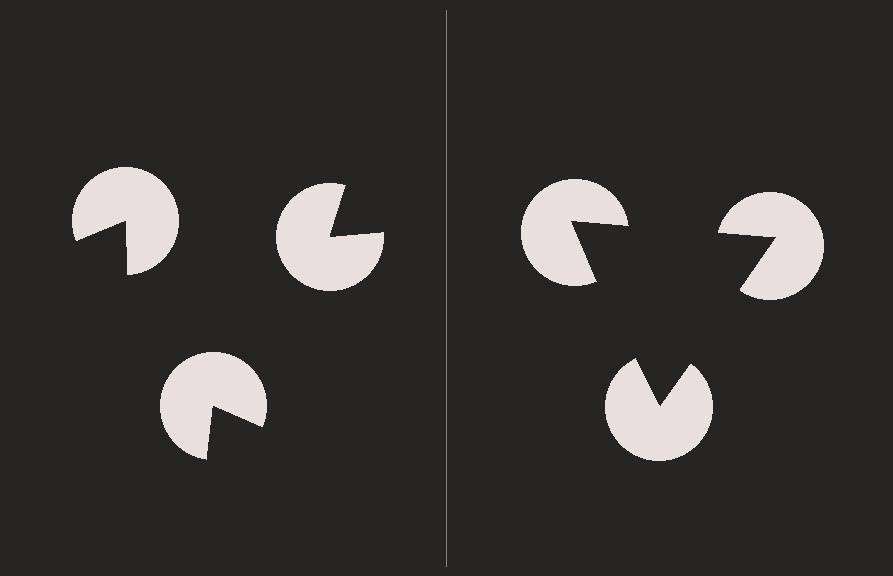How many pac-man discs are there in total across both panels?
6 — 3 on each side.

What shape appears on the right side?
An illusory triangle.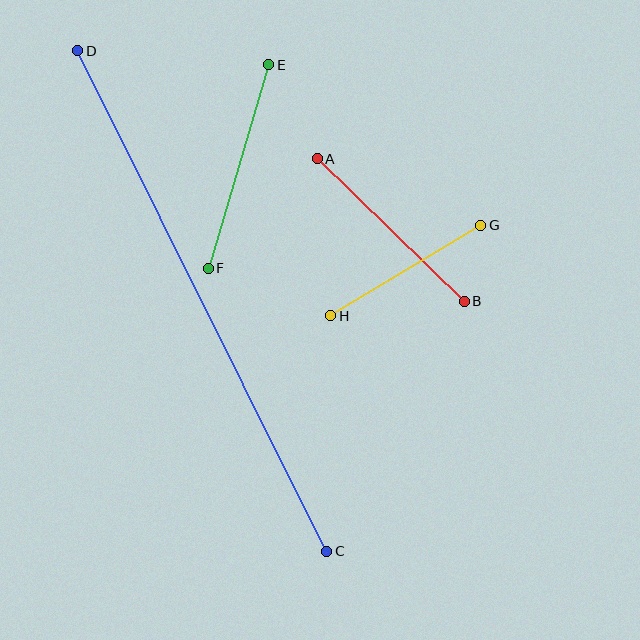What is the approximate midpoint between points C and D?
The midpoint is at approximately (202, 301) pixels.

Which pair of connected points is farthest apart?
Points C and D are farthest apart.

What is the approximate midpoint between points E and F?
The midpoint is at approximately (238, 167) pixels.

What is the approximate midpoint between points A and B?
The midpoint is at approximately (391, 230) pixels.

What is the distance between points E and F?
The distance is approximately 213 pixels.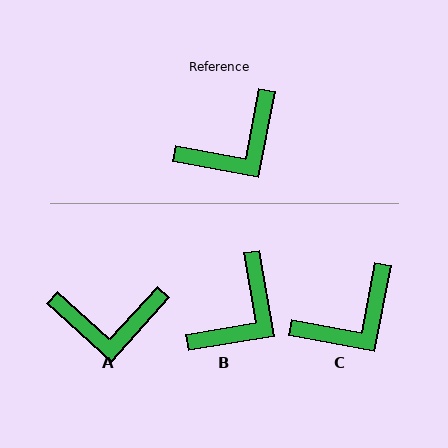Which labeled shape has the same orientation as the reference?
C.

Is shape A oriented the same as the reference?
No, it is off by about 31 degrees.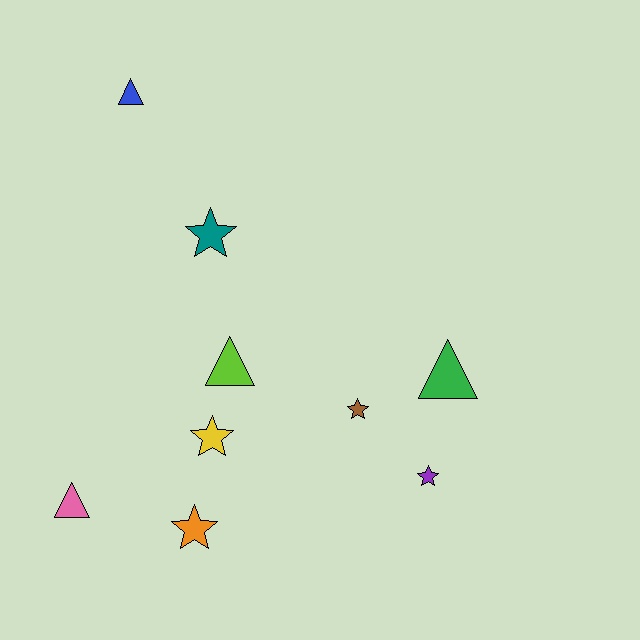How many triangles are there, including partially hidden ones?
There are 4 triangles.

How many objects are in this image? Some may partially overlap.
There are 9 objects.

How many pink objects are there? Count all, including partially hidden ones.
There is 1 pink object.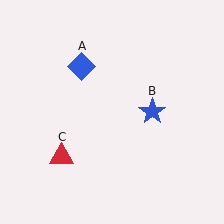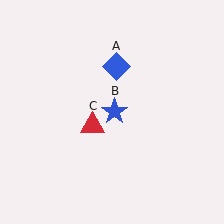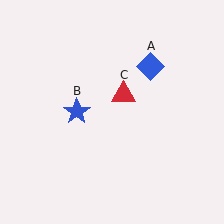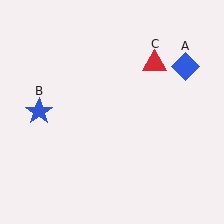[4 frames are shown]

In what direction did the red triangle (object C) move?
The red triangle (object C) moved up and to the right.